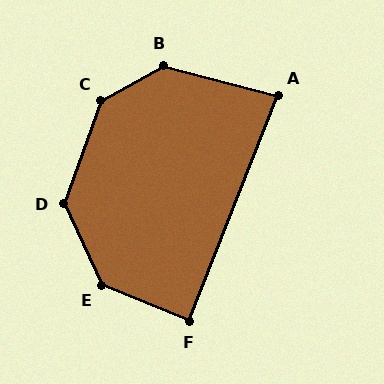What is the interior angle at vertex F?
Approximately 89 degrees (approximately right).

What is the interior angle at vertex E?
Approximately 138 degrees (obtuse).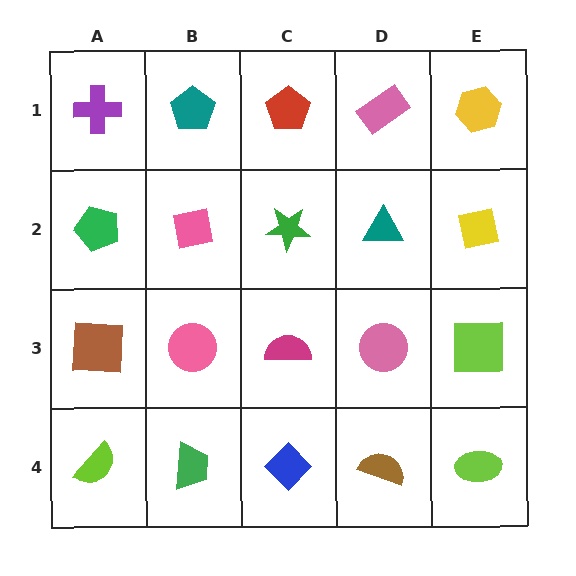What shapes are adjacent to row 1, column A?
A green pentagon (row 2, column A), a teal pentagon (row 1, column B).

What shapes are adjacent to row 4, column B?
A pink circle (row 3, column B), a lime semicircle (row 4, column A), a blue diamond (row 4, column C).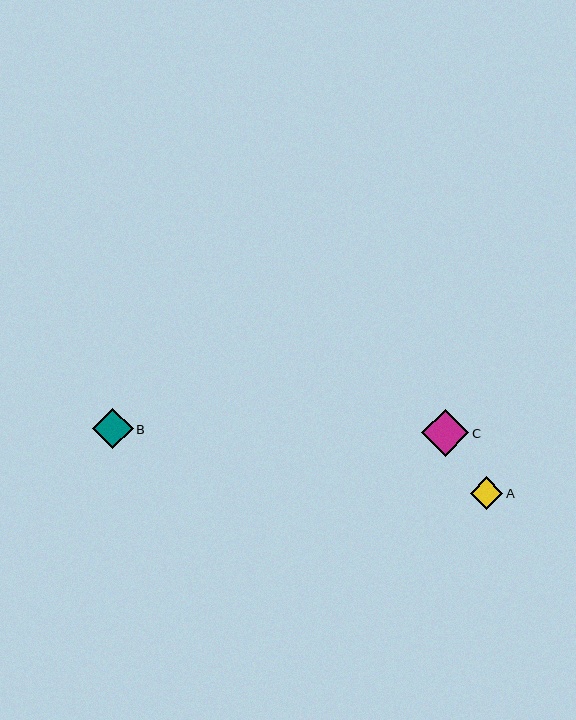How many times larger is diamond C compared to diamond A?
Diamond C is approximately 1.4 times the size of diamond A.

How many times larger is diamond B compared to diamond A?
Diamond B is approximately 1.2 times the size of diamond A.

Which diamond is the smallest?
Diamond A is the smallest with a size of approximately 33 pixels.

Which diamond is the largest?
Diamond C is the largest with a size of approximately 47 pixels.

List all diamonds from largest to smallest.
From largest to smallest: C, B, A.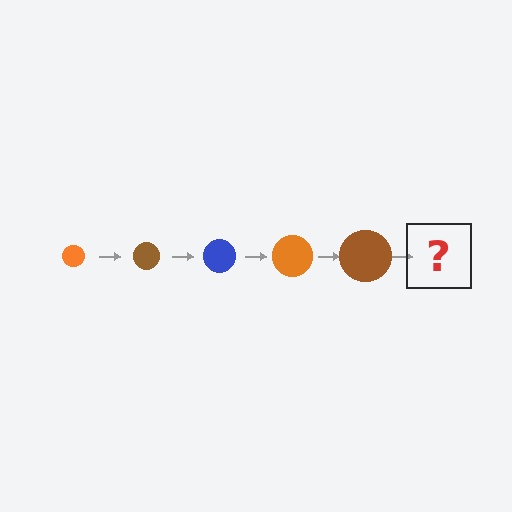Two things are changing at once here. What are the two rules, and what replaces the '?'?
The two rules are that the circle grows larger each step and the color cycles through orange, brown, and blue. The '?' should be a blue circle, larger than the previous one.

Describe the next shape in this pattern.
It should be a blue circle, larger than the previous one.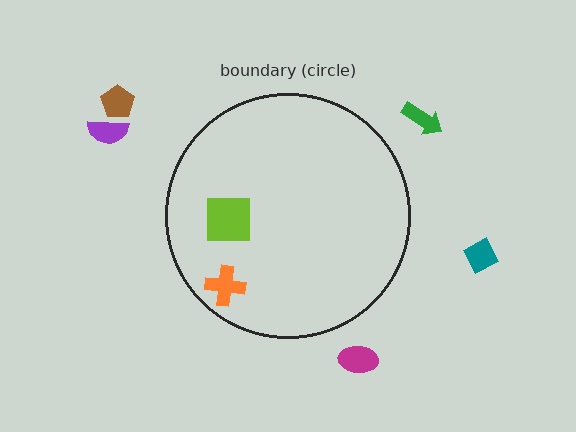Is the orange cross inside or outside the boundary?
Inside.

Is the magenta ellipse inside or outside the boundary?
Outside.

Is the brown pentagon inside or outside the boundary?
Outside.